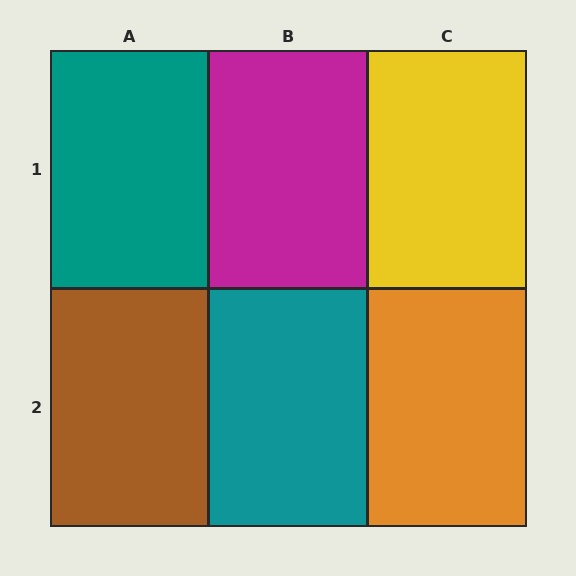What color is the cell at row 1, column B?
Magenta.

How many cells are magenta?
1 cell is magenta.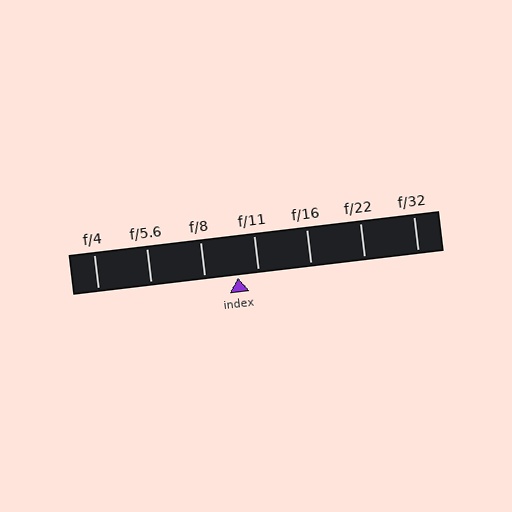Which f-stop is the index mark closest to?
The index mark is closest to f/11.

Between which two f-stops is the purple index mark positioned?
The index mark is between f/8 and f/11.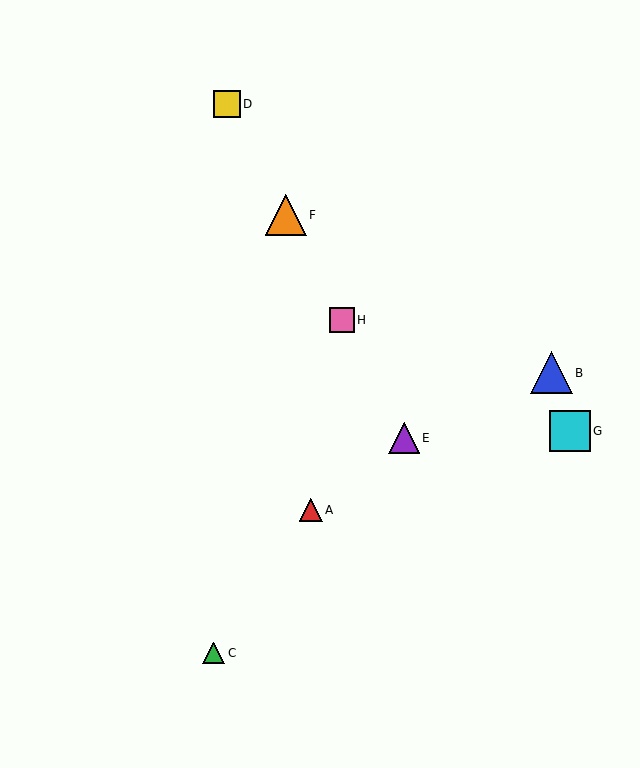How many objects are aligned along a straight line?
4 objects (D, E, F, H) are aligned along a straight line.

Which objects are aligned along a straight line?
Objects D, E, F, H are aligned along a straight line.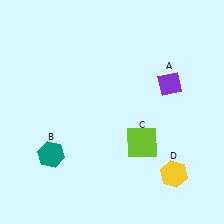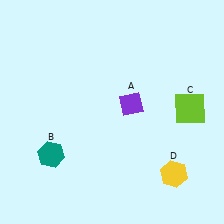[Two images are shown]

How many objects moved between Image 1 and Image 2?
2 objects moved between the two images.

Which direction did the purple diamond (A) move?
The purple diamond (A) moved left.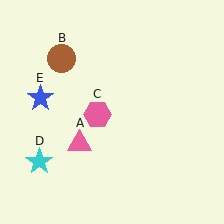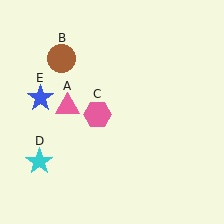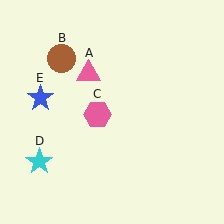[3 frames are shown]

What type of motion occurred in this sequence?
The pink triangle (object A) rotated clockwise around the center of the scene.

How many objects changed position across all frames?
1 object changed position: pink triangle (object A).